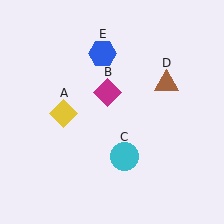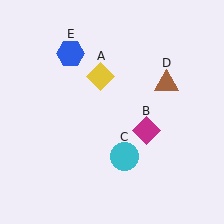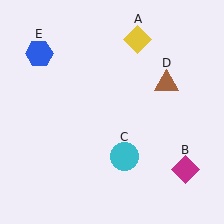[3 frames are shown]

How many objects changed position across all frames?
3 objects changed position: yellow diamond (object A), magenta diamond (object B), blue hexagon (object E).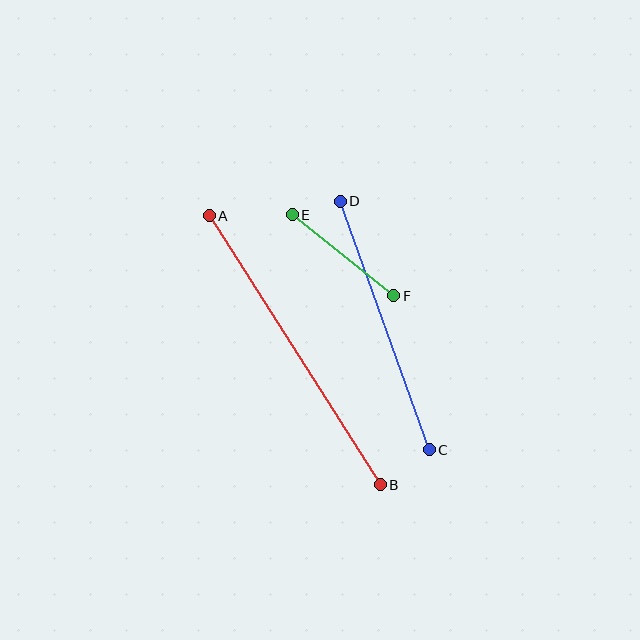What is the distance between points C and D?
The distance is approximately 264 pixels.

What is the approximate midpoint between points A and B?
The midpoint is at approximately (295, 350) pixels.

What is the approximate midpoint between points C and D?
The midpoint is at approximately (385, 325) pixels.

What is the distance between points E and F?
The distance is approximately 130 pixels.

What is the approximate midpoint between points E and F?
The midpoint is at approximately (343, 255) pixels.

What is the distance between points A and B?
The distance is approximately 319 pixels.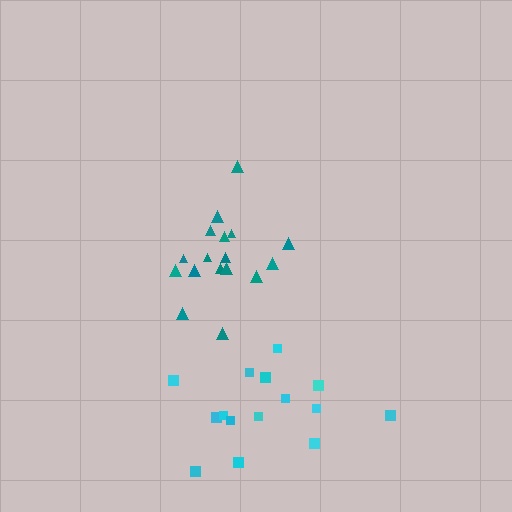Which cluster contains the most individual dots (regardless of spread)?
Teal (17).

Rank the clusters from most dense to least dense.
teal, cyan.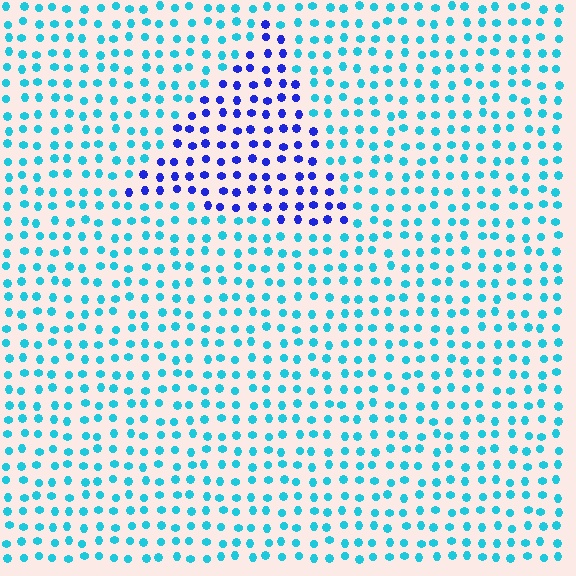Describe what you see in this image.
The image is filled with small cyan elements in a uniform arrangement. A triangle-shaped region is visible where the elements are tinted to a slightly different hue, forming a subtle color boundary.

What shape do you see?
I see a triangle.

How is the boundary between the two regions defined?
The boundary is defined purely by a slight shift in hue (about 52 degrees). Spacing, size, and orientation are identical on both sides.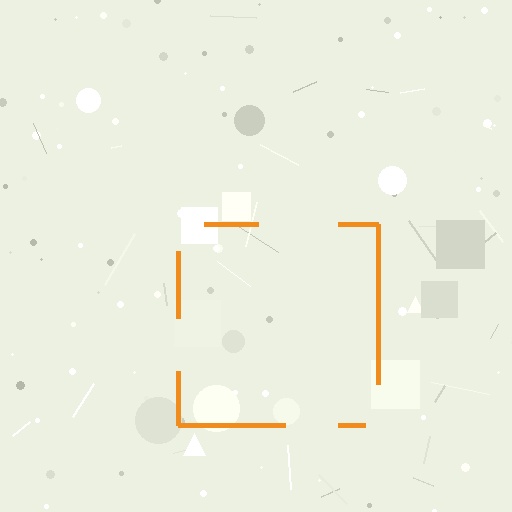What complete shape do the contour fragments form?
The contour fragments form a square.